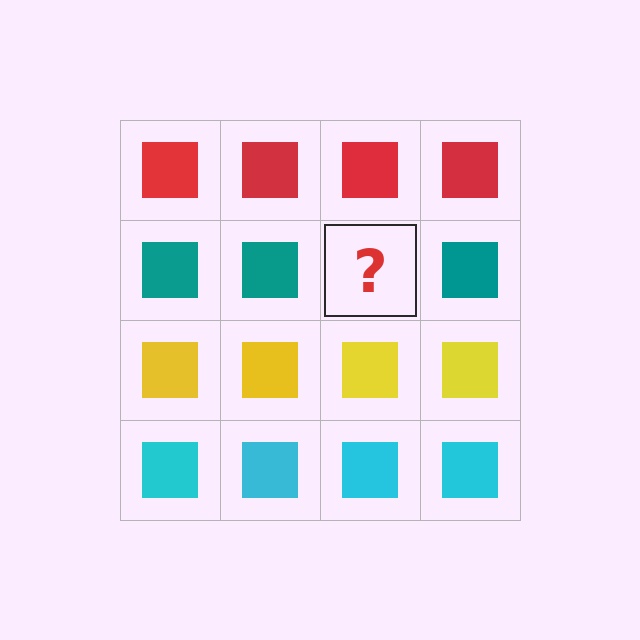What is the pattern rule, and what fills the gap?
The rule is that each row has a consistent color. The gap should be filled with a teal square.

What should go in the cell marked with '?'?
The missing cell should contain a teal square.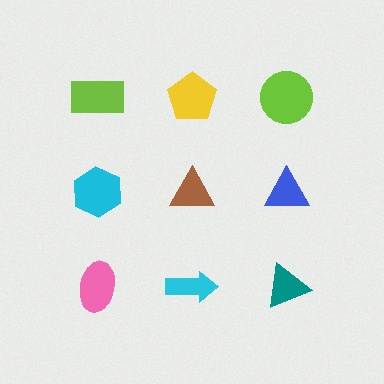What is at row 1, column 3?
A lime circle.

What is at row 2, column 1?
A cyan hexagon.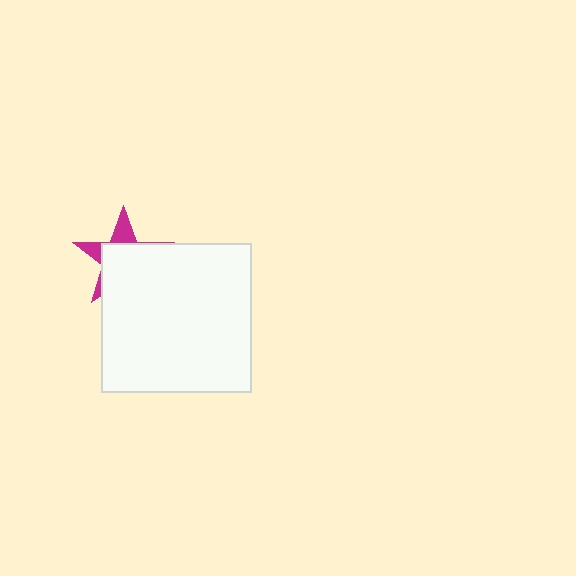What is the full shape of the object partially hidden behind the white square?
The partially hidden object is a magenta star.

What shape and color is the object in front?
The object in front is a white square.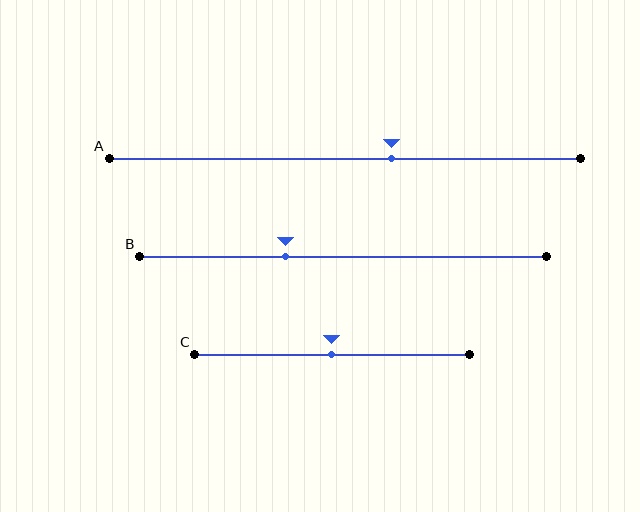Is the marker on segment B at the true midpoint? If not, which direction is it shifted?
No, the marker on segment B is shifted to the left by about 14% of the segment length.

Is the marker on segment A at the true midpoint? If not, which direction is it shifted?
No, the marker on segment A is shifted to the right by about 10% of the segment length.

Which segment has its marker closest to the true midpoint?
Segment C has its marker closest to the true midpoint.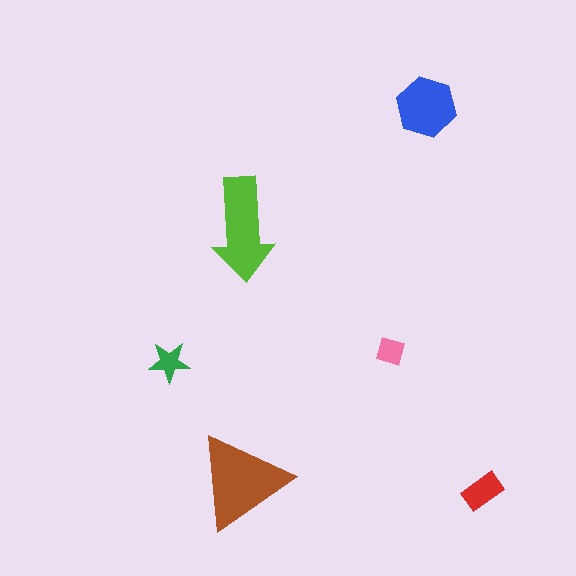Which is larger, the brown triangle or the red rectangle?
The brown triangle.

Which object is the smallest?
The pink diamond.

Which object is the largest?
The brown triangle.